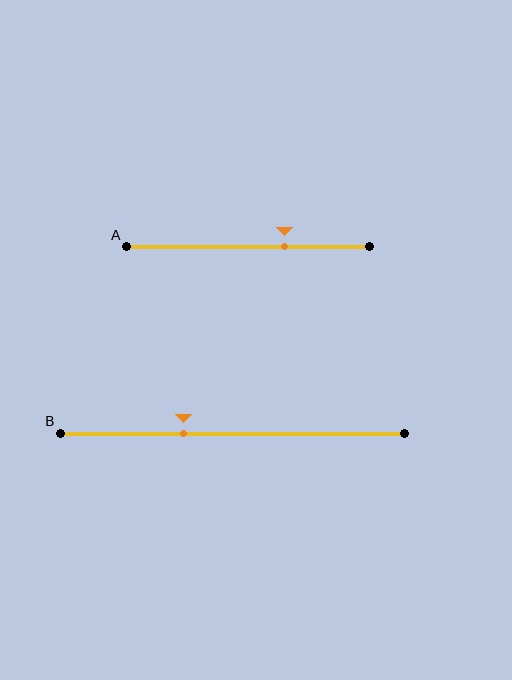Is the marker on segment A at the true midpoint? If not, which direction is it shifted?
No, the marker on segment A is shifted to the right by about 15% of the segment length.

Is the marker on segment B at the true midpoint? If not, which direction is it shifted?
No, the marker on segment B is shifted to the left by about 14% of the segment length.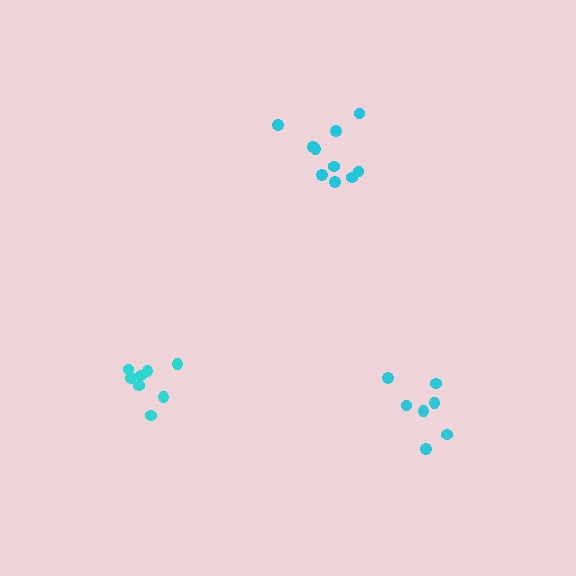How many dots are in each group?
Group 1: 7 dots, Group 2: 8 dots, Group 3: 10 dots (25 total).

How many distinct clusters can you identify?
There are 3 distinct clusters.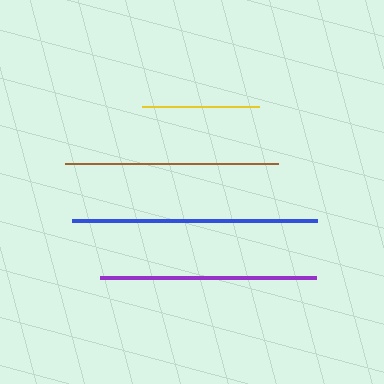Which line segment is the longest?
The blue line is the longest at approximately 246 pixels.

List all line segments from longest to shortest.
From longest to shortest: blue, purple, brown, yellow.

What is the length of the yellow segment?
The yellow segment is approximately 117 pixels long.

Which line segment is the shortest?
The yellow line is the shortest at approximately 117 pixels.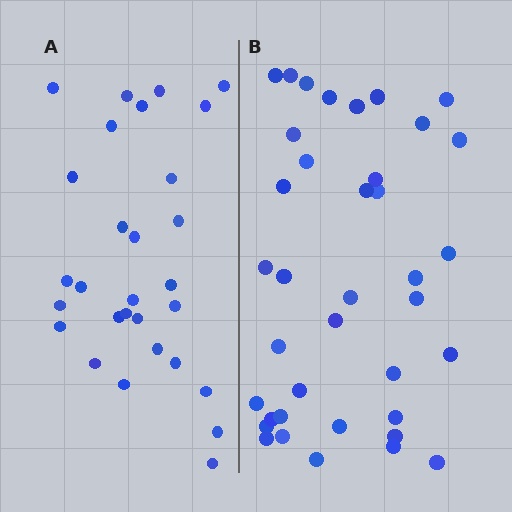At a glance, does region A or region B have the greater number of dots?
Region B (the right region) has more dots.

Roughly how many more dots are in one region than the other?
Region B has roughly 8 or so more dots than region A.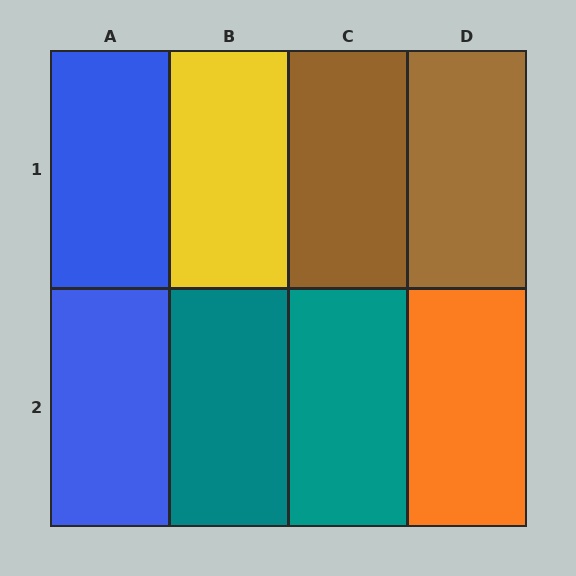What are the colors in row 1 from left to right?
Blue, yellow, brown, brown.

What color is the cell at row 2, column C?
Teal.